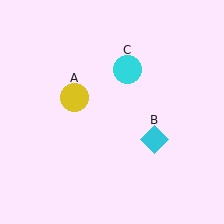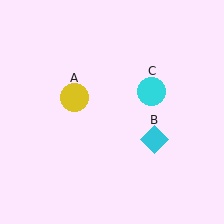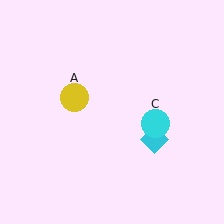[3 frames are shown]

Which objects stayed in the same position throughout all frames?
Yellow circle (object A) and cyan diamond (object B) remained stationary.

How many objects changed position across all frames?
1 object changed position: cyan circle (object C).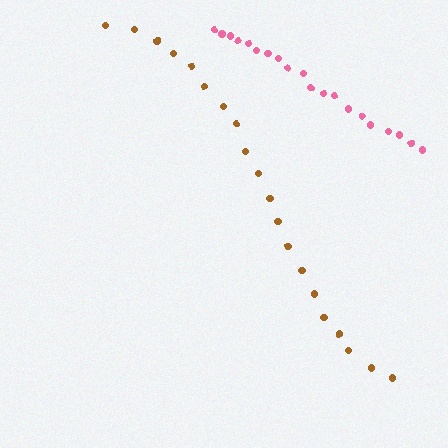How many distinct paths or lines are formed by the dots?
There are 2 distinct paths.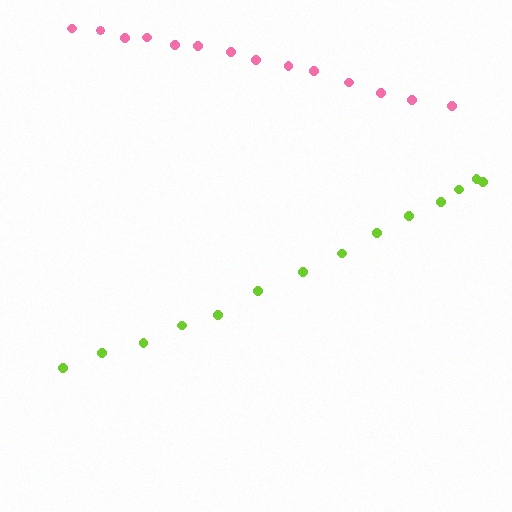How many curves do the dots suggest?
There are 2 distinct paths.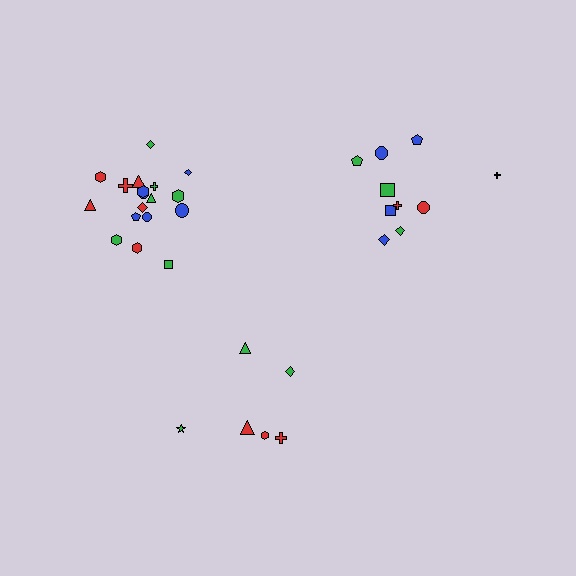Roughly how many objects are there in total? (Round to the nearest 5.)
Roughly 35 objects in total.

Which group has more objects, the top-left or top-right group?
The top-left group.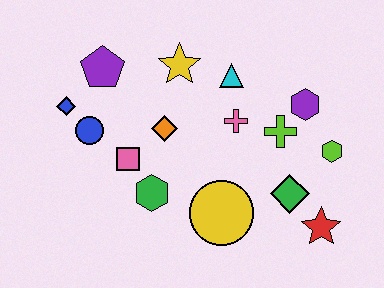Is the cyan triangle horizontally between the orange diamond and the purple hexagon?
Yes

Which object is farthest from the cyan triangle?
The red star is farthest from the cyan triangle.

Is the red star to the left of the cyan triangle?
No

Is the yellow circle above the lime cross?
No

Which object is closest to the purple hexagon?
The lime cross is closest to the purple hexagon.